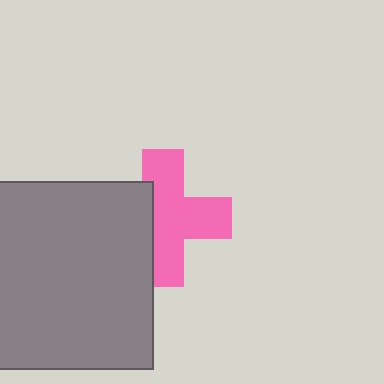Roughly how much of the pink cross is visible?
Most of it is visible (roughly 67%).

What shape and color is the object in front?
The object in front is a gray square.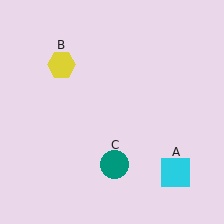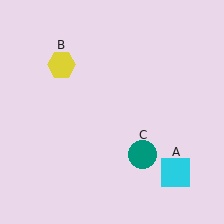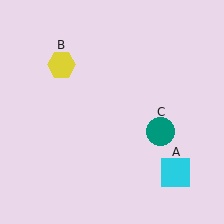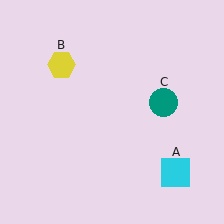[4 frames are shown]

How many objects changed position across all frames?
1 object changed position: teal circle (object C).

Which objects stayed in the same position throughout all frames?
Cyan square (object A) and yellow hexagon (object B) remained stationary.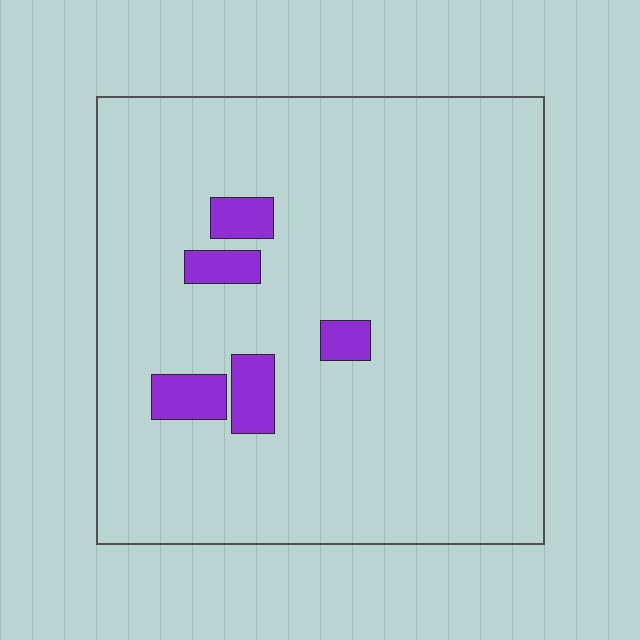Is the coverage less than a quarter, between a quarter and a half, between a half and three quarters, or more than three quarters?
Less than a quarter.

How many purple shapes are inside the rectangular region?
5.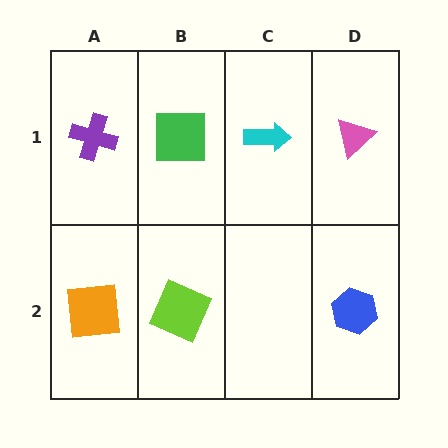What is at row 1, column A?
A purple cross.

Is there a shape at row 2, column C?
No, that cell is empty.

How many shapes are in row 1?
4 shapes.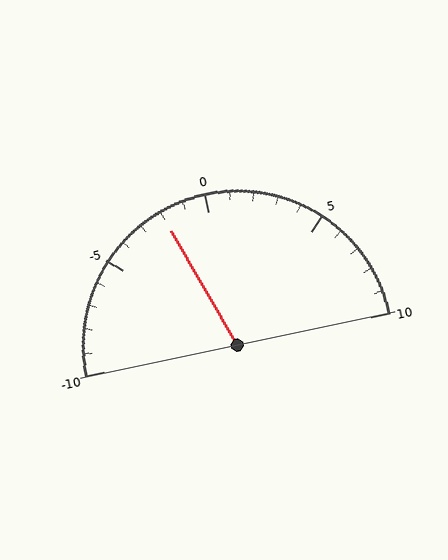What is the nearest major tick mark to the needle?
The nearest major tick mark is 0.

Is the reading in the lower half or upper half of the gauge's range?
The reading is in the lower half of the range (-10 to 10).